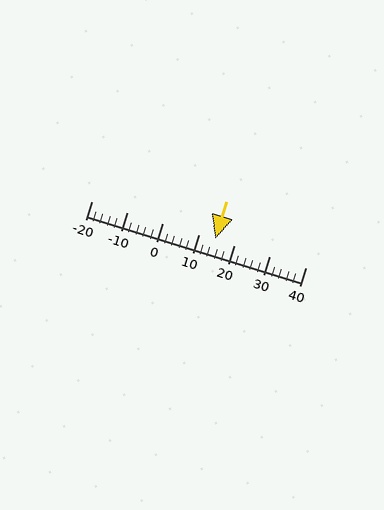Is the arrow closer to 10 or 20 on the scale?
The arrow is closer to 10.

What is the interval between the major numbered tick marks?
The major tick marks are spaced 10 units apart.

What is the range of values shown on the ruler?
The ruler shows values from -20 to 40.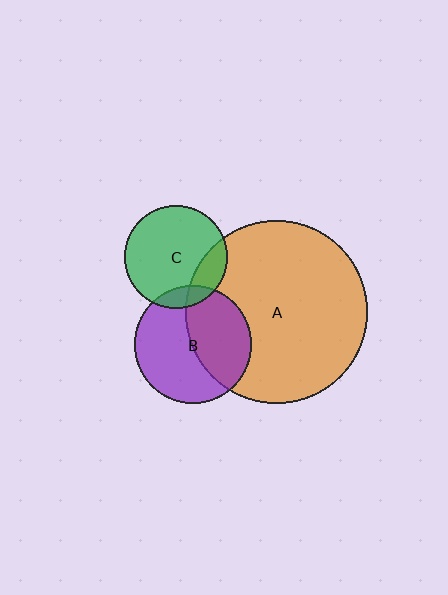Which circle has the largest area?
Circle A (orange).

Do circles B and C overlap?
Yes.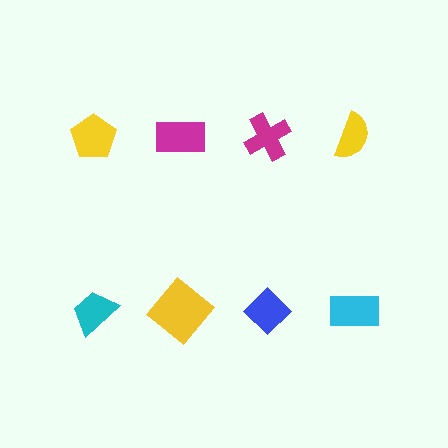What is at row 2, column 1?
A cyan trapezoid.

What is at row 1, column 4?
A yellow semicircle.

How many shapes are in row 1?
4 shapes.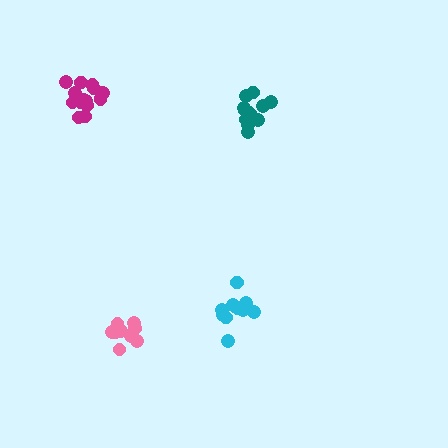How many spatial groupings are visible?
There are 4 spatial groupings.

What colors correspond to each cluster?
The clusters are colored: teal, magenta, pink, cyan.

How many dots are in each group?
Group 1: 12 dots, Group 2: 16 dots, Group 3: 11 dots, Group 4: 11 dots (50 total).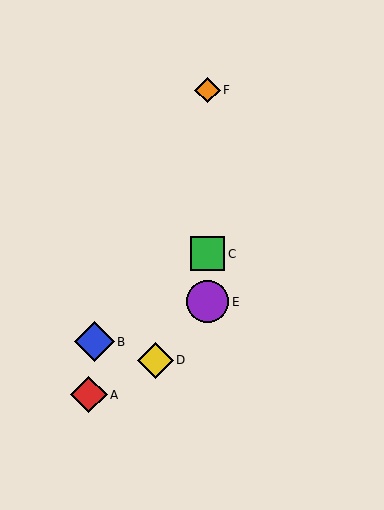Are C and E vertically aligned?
Yes, both are at x≈208.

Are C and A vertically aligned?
No, C is at x≈208 and A is at x≈89.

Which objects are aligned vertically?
Objects C, E, F are aligned vertically.